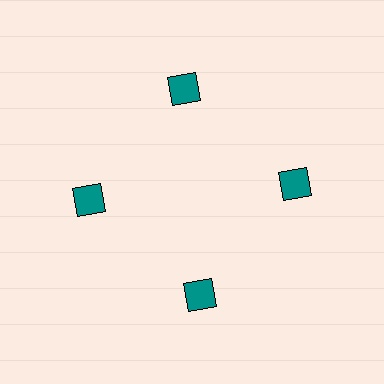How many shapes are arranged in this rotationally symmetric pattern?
There are 4 shapes, arranged in 4 groups of 1.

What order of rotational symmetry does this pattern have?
This pattern has 4-fold rotational symmetry.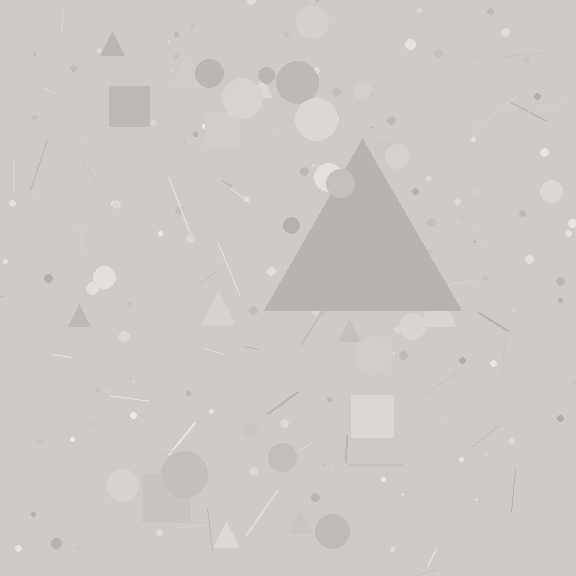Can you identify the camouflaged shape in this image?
The camouflaged shape is a triangle.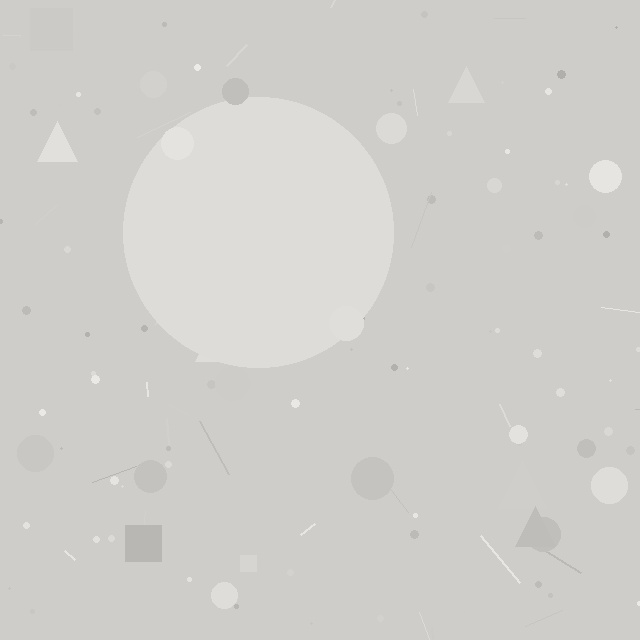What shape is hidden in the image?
A circle is hidden in the image.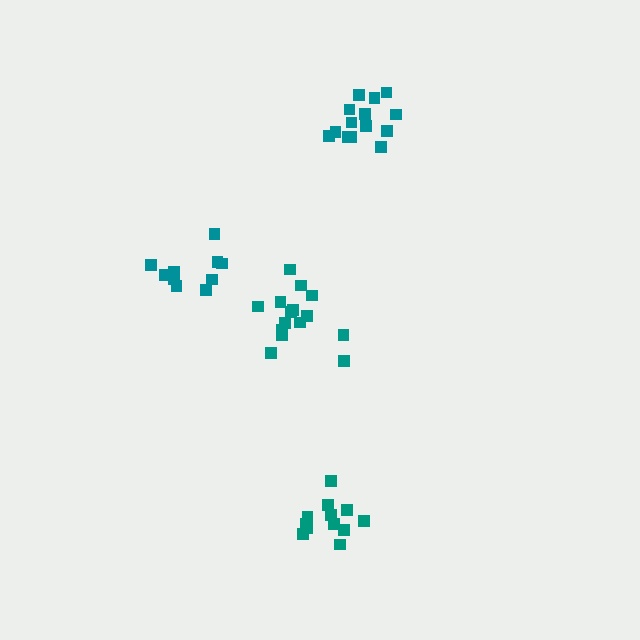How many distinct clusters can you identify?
There are 4 distinct clusters.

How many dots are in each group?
Group 1: 10 dots, Group 2: 15 dots, Group 3: 14 dots, Group 4: 12 dots (51 total).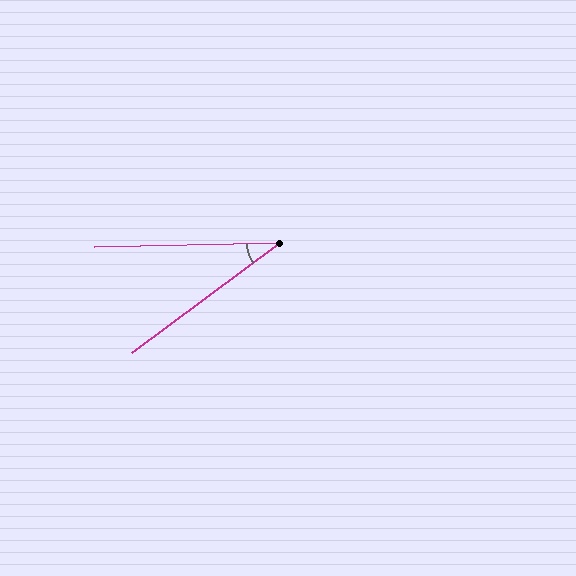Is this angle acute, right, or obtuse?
It is acute.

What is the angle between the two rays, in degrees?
Approximately 35 degrees.